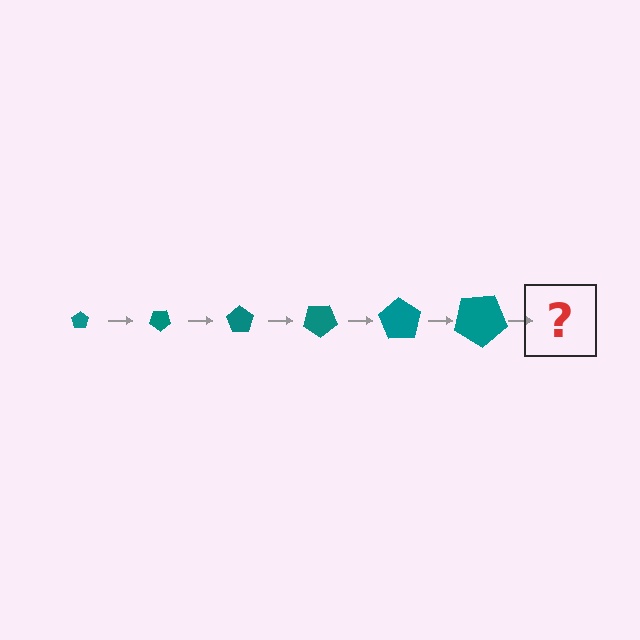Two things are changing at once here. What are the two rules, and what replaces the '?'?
The two rules are that the pentagon grows larger each step and it rotates 35 degrees each step. The '?' should be a pentagon, larger than the previous one and rotated 210 degrees from the start.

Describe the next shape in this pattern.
It should be a pentagon, larger than the previous one and rotated 210 degrees from the start.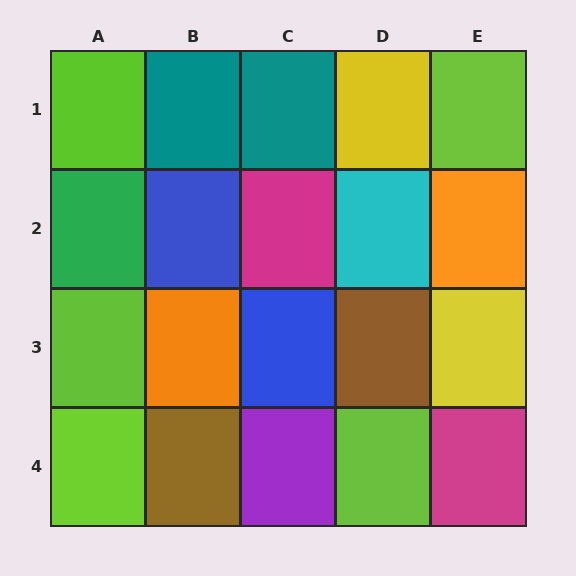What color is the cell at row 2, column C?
Magenta.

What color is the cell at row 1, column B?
Teal.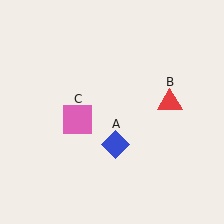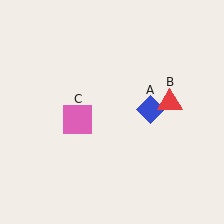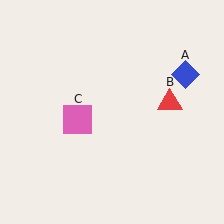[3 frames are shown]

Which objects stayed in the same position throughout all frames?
Red triangle (object B) and pink square (object C) remained stationary.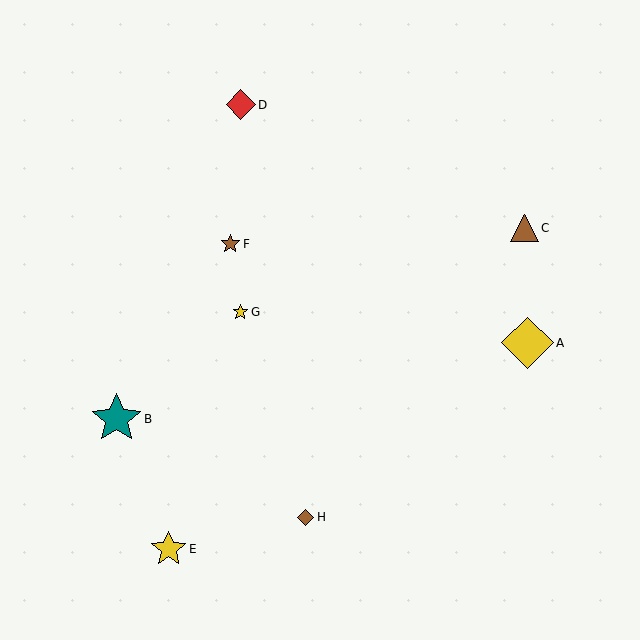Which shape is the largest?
The yellow diamond (labeled A) is the largest.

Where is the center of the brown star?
The center of the brown star is at (230, 244).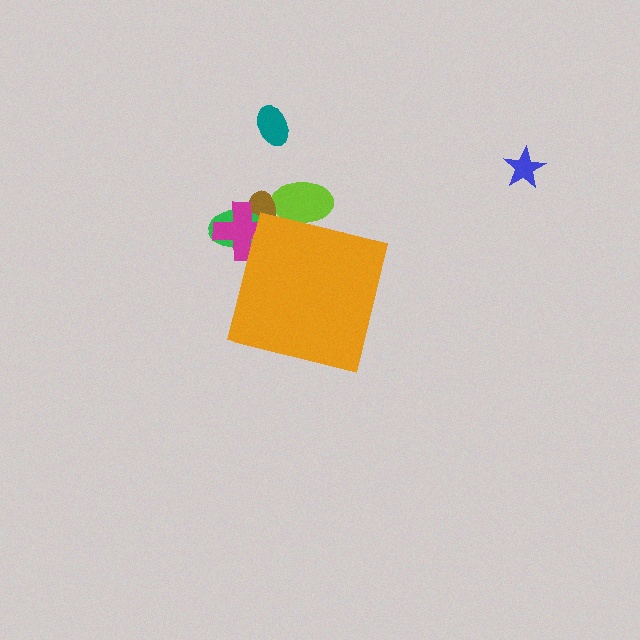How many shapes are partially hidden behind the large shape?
4 shapes are partially hidden.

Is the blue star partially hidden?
No, the blue star is fully visible.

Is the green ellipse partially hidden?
Yes, the green ellipse is partially hidden behind the orange square.